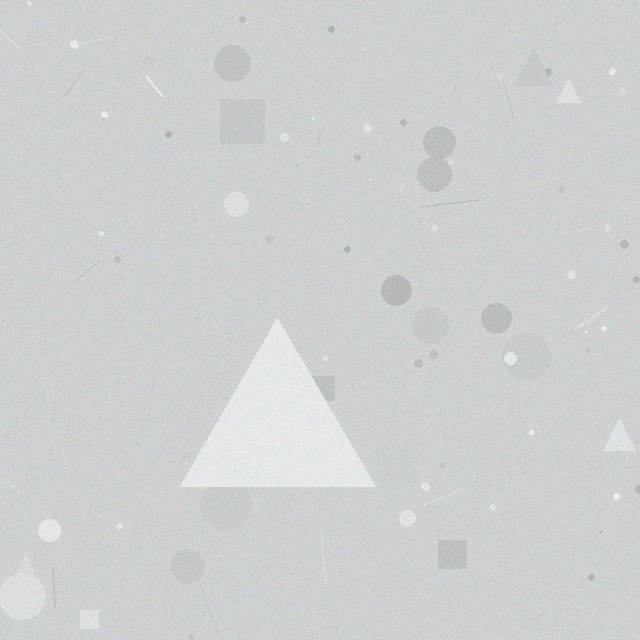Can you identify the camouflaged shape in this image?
The camouflaged shape is a triangle.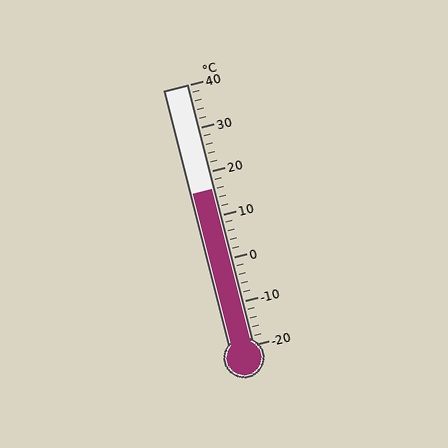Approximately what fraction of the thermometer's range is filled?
The thermometer is filled to approximately 60% of its range.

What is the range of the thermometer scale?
The thermometer scale ranges from -20°C to 40°C.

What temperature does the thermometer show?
The thermometer shows approximately 16°C.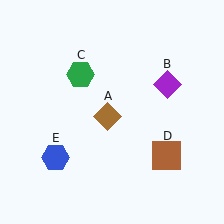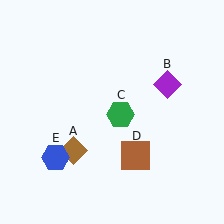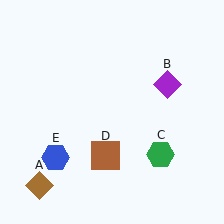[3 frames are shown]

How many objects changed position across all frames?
3 objects changed position: brown diamond (object A), green hexagon (object C), brown square (object D).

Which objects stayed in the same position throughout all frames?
Purple diamond (object B) and blue hexagon (object E) remained stationary.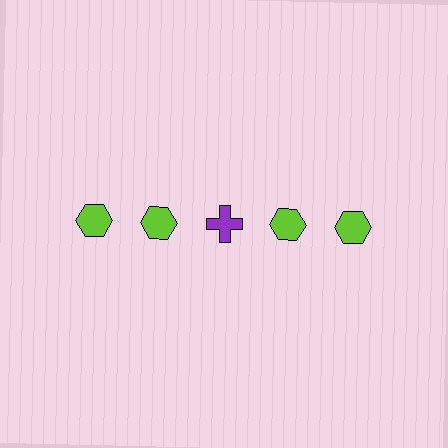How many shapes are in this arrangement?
There are 5 shapes arranged in a grid pattern.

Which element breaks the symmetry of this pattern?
The purple cross in the top row, center column breaks the symmetry. All other shapes are lime hexagons.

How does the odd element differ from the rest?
It differs in both color (purple instead of lime) and shape (cross instead of hexagon).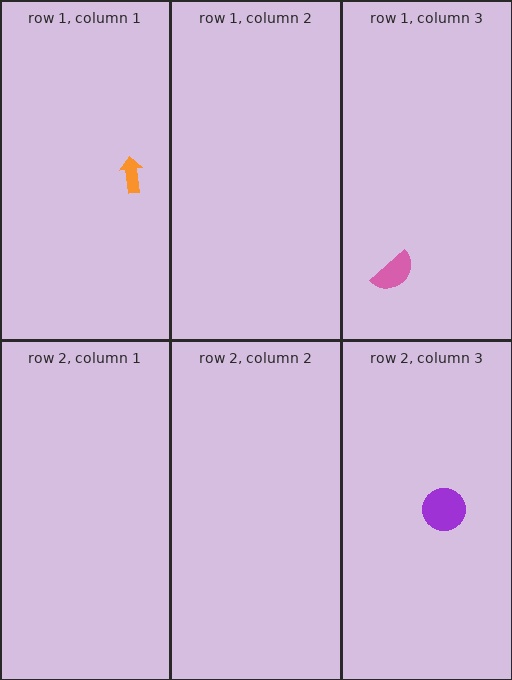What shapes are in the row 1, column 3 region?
The pink semicircle.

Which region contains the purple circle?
The row 2, column 3 region.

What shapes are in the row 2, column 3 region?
The purple circle.